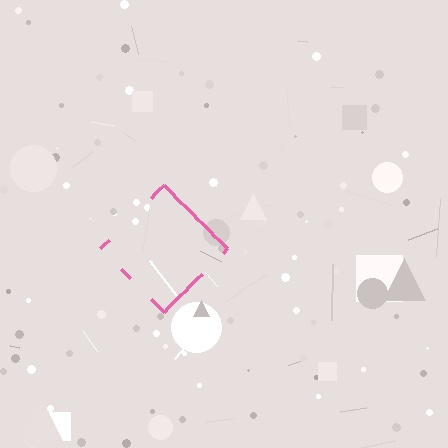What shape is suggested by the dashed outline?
The dashed outline suggests a diamond.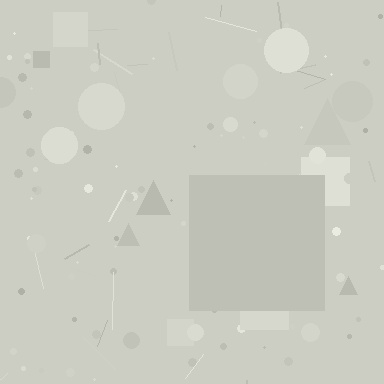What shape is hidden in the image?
A square is hidden in the image.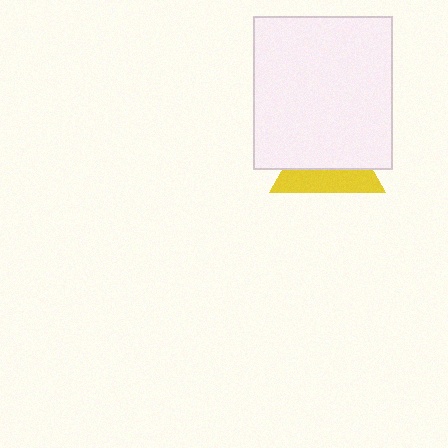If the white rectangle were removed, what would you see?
You would see the complete yellow triangle.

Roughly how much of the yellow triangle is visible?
A small part of it is visible (roughly 41%).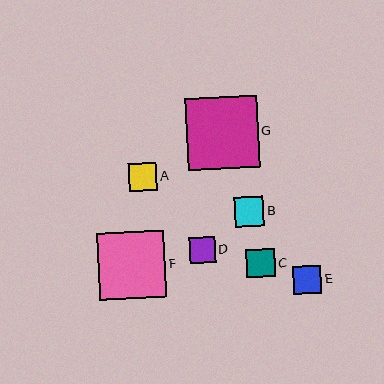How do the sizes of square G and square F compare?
Square G and square F are approximately the same size.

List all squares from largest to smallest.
From largest to smallest: G, F, B, C, A, E, D.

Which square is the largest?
Square G is the largest with a size of approximately 72 pixels.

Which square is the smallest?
Square D is the smallest with a size of approximately 26 pixels.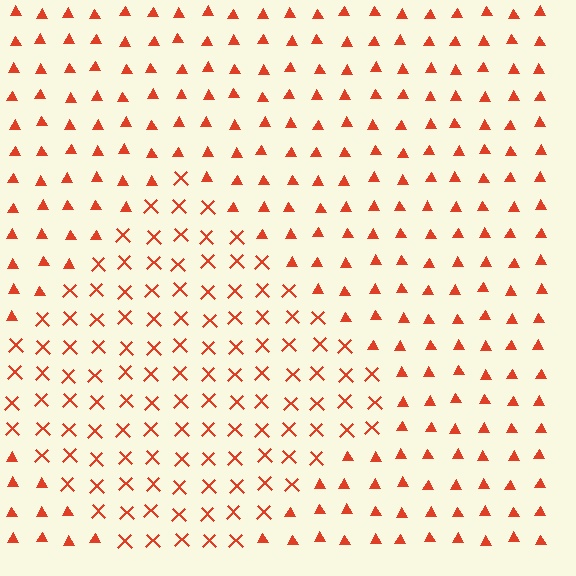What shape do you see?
I see a diamond.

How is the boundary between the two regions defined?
The boundary is defined by a change in element shape: X marks inside vs. triangles outside. All elements share the same color and spacing.